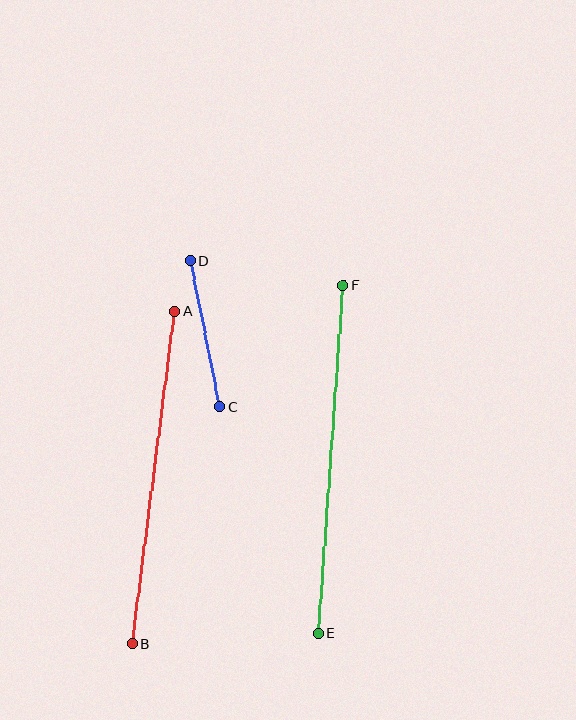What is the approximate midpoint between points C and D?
The midpoint is at approximately (205, 334) pixels.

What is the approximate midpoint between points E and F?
The midpoint is at approximately (331, 459) pixels.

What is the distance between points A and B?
The distance is approximately 336 pixels.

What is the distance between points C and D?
The distance is approximately 149 pixels.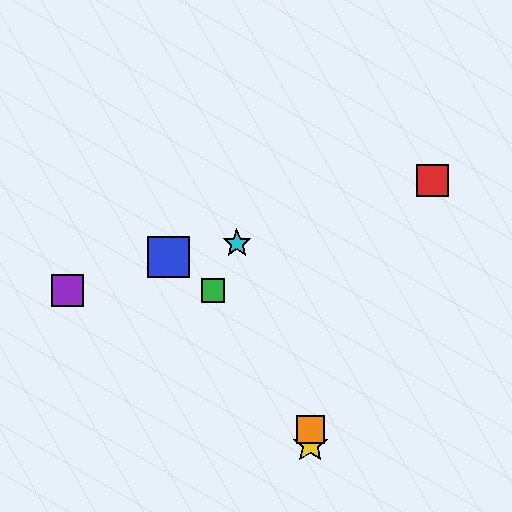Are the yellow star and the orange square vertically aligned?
Yes, both are at x≈310.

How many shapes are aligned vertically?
2 shapes (the yellow star, the orange square) are aligned vertically.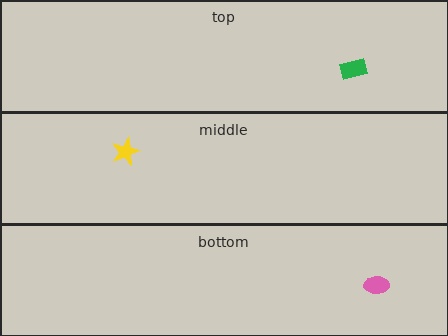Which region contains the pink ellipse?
The bottom region.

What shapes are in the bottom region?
The pink ellipse.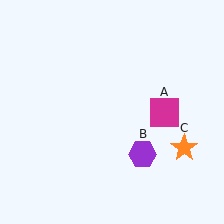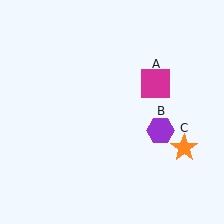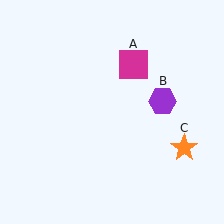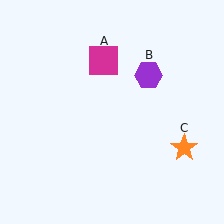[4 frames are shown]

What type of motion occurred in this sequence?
The magenta square (object A), purple hexagon (object B) rotated counterclockwise around the center of the scene.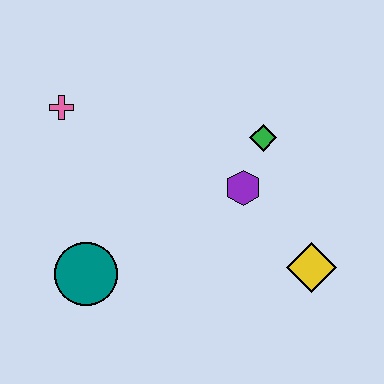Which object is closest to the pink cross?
The teal circle is closest to the pink cross.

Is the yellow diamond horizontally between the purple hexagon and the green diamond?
No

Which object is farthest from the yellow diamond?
The pink cross is farthest from the yellow diamond.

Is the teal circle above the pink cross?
No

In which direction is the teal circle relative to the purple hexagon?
The teal circle is to the left of the purple hexagon.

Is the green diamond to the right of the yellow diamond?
No